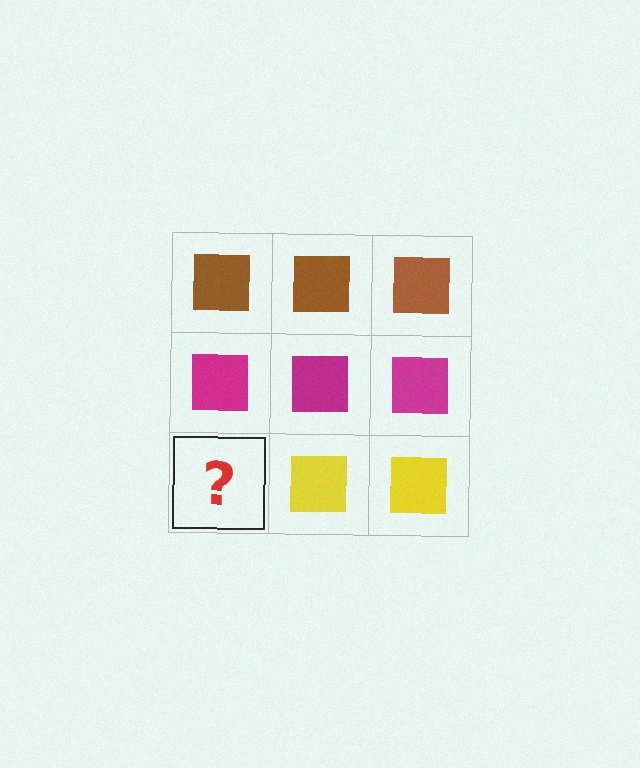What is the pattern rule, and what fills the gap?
The rule is that each row has a consistent color. The gap should be filled with a yellow square.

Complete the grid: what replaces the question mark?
The question mark should be replaced with a yellow square.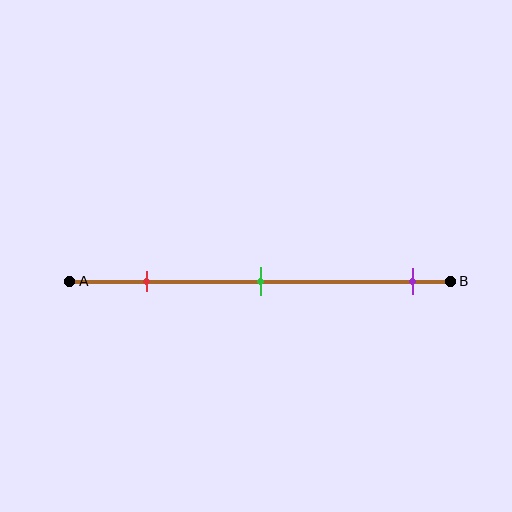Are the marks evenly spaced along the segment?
No, the marks are not evenly spaced.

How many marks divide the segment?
There are 3 marks dividing the segment.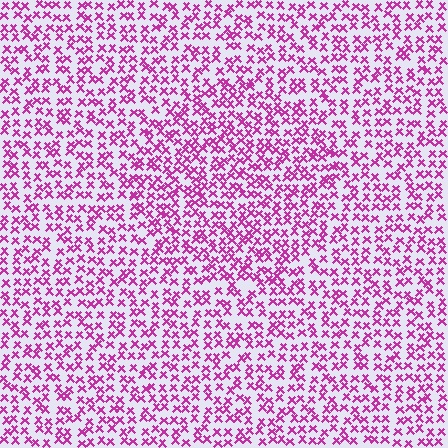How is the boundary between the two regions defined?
The boundary is defined by a change in element density (approximately 1.4x ratio). All elements are the same color, size, and shape.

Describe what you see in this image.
The image contains small magenta elements arranged at two different densities. A circle-shaped region is visible where the elements are more densely packed than the surrounding area.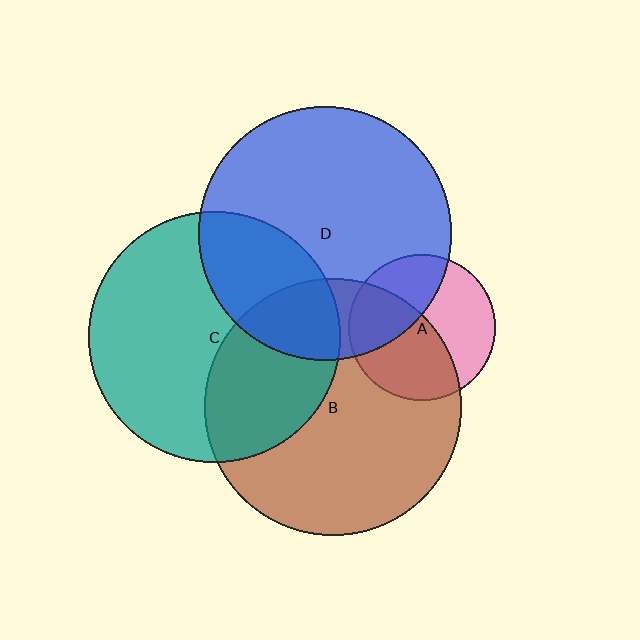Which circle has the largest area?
Circle B (brown).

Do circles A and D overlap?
Yes.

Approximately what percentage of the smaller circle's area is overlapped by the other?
Approximately 35%.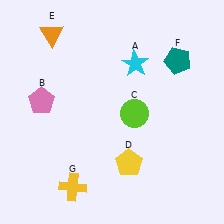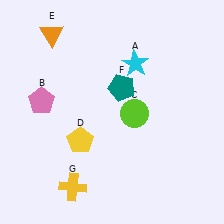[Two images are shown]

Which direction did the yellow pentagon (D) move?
The yellow pentagon (D) moved left.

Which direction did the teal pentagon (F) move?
The teal pentagon (F) moved left.